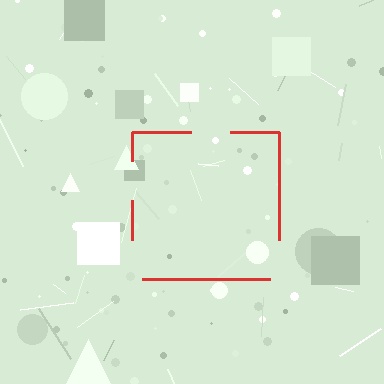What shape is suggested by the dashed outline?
The dashed outline suggests a square.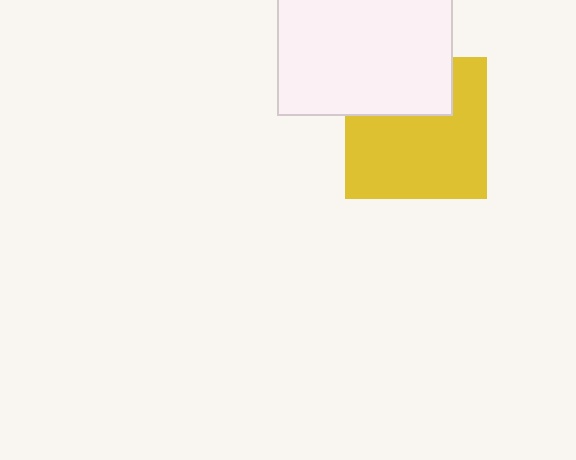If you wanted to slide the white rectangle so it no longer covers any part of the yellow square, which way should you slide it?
Slide it up — that is the most direct way to separate the two shapes.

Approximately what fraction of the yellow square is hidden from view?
Roughly 31% of the yellow square is hidden behind the white rectangle.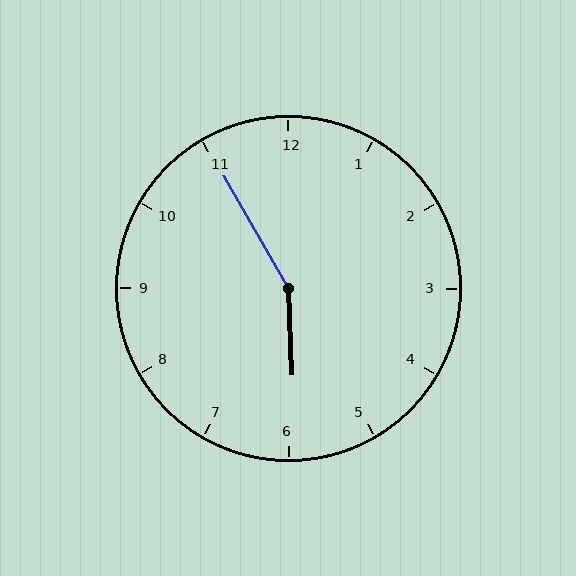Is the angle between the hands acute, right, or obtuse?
It is obtuse.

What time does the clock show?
5:55.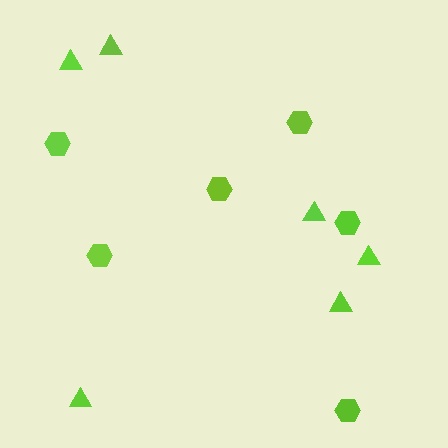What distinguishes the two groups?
There are 2 groups: one group of hexagons (6) and one group of triangles (6).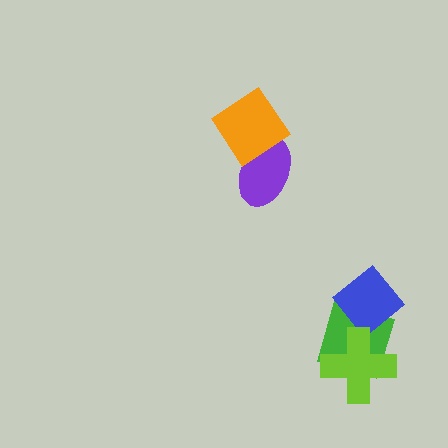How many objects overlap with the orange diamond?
1 object overlaps with the orange diamond.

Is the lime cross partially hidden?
No, no other shape covers it.